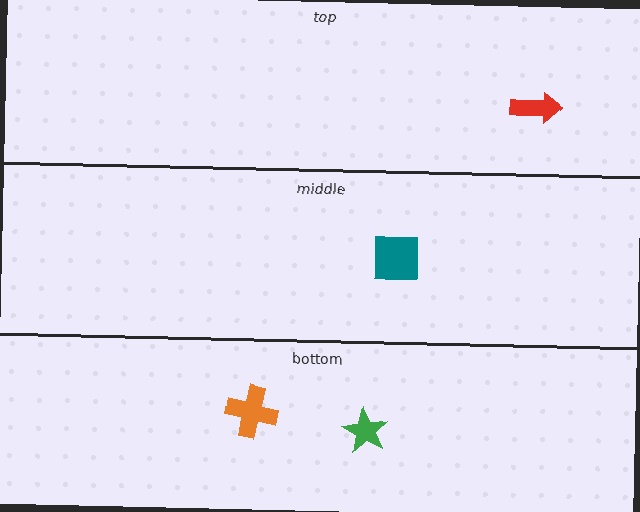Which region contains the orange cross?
The bottom region.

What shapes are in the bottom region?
The orange cross, the green star.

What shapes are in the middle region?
The teal square.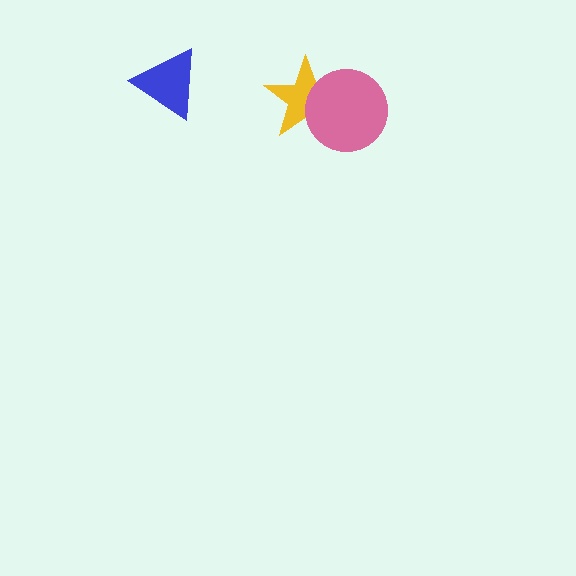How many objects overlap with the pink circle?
1 object overlaps with the pink circle.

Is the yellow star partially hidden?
Yes, it is partially covered by another shape.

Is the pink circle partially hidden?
No, no other shape covers it.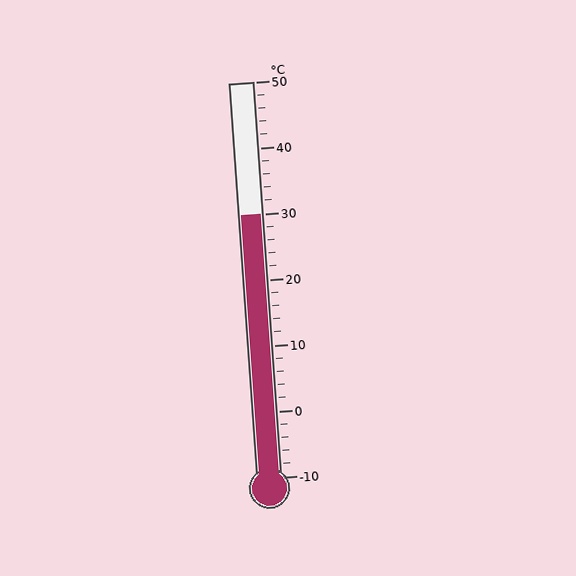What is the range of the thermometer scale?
The thermometer scale ranges from -10°C to 50°C.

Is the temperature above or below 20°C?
The temperature is above 20°C.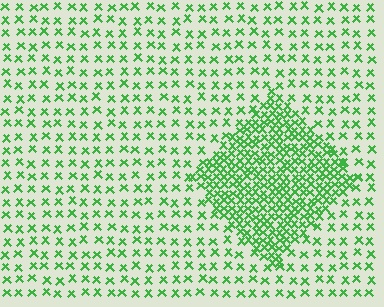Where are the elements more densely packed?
The elements are more densely packed inside the diamond boundary.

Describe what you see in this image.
The image contains small green elements arranged at two different densities. A diamond-shaped region is visible where the elements are more densely packed than the surrounding area.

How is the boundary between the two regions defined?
The boundary is defined by a change in element density (approximately 2.7x ratio). All elements are the same color, size, and shape.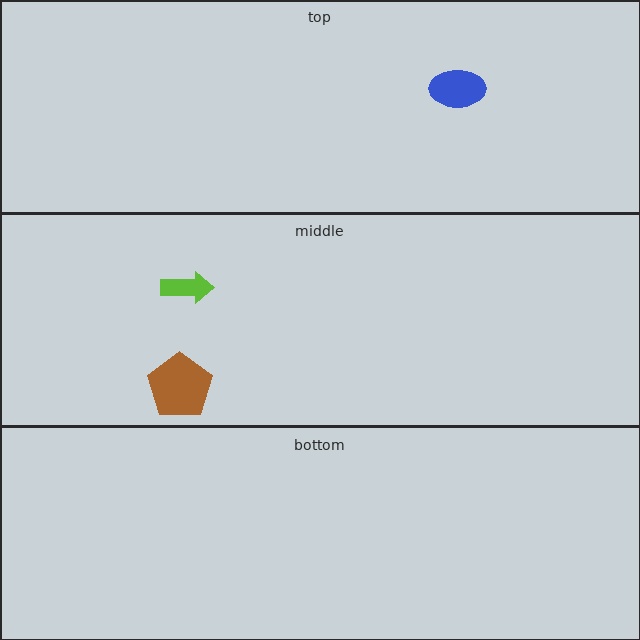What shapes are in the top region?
The blue ellipse.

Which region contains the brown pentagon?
The middle region.